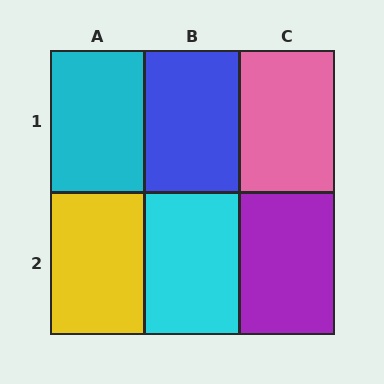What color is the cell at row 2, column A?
Yellow.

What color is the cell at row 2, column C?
Purple.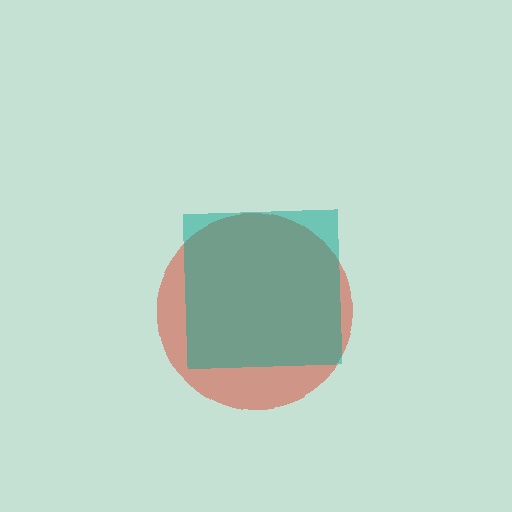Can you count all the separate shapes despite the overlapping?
Yes, there are 2 separate shapes.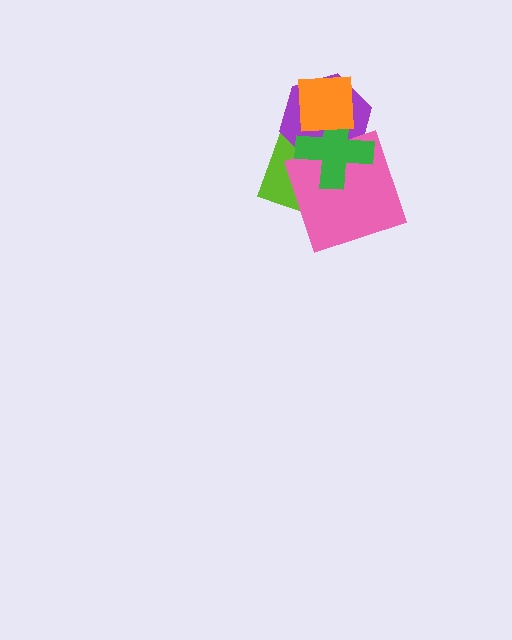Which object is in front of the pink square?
The green cross is in front of the pink square.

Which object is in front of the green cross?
The orange square is in front of the green cross.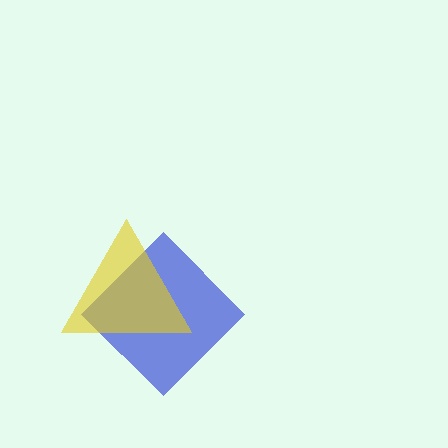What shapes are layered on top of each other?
The layered shapes are: a blue diamond, a yellow triangle.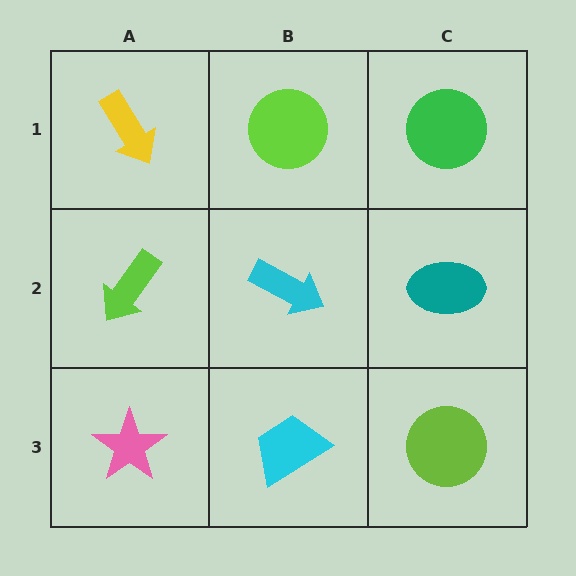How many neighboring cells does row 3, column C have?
2.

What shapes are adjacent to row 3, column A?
A lime arrow (row 2, column A), a cyan trapezoid (row 3, column B).